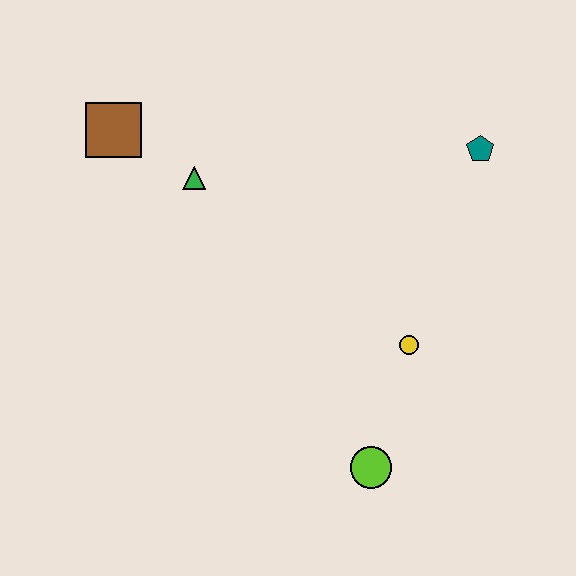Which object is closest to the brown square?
The green triangle is closest to the brown square.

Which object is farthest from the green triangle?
The lime circle is farthest from the green triangle.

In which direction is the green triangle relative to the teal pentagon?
The green triangle is to the left of the teal pentagon.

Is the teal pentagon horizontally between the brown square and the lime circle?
No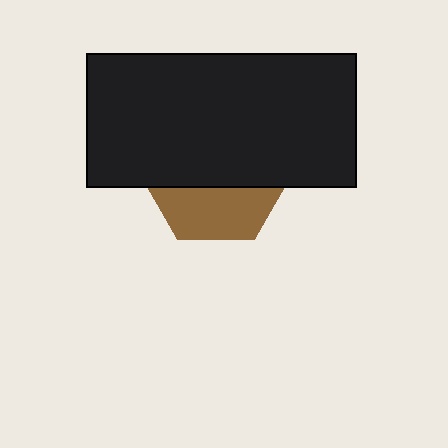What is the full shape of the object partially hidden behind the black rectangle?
The partially hidden object is a brown hexagon.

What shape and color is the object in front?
The object in front is a black rectangle.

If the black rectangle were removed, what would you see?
You would see the complete brown hexagon.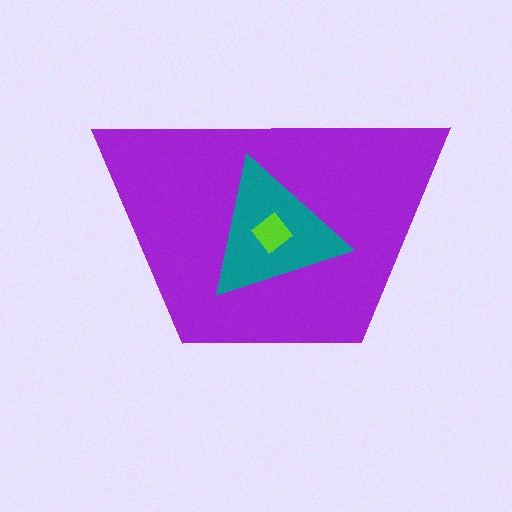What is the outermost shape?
The purple trapezoid.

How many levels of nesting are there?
3.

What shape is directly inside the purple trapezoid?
The teal triangle.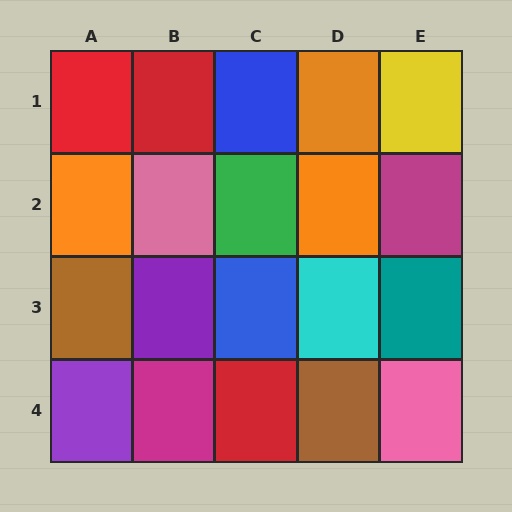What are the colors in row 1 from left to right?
Red, red, blue, orange, yellow.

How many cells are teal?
1 cell is teal.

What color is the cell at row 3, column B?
Purple.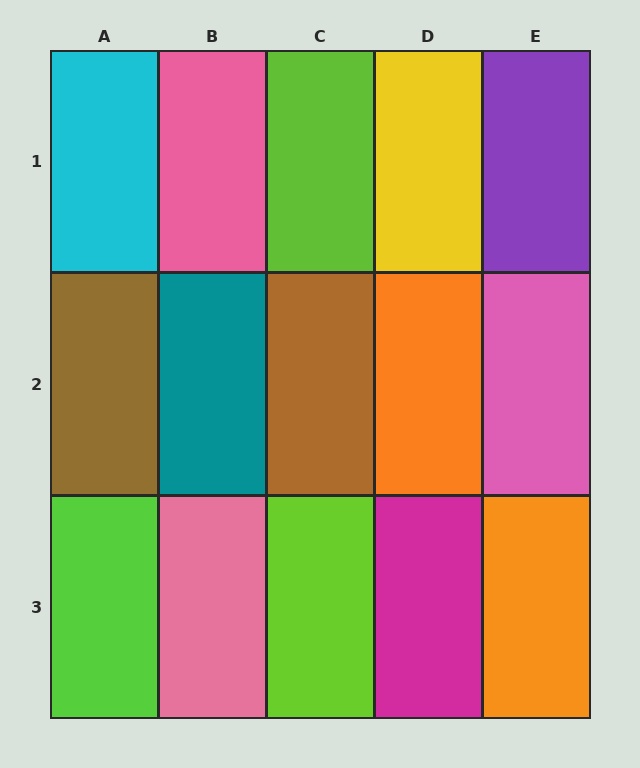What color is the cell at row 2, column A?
Brown.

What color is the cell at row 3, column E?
Orange.